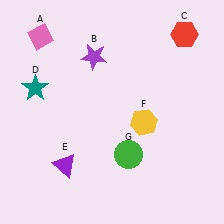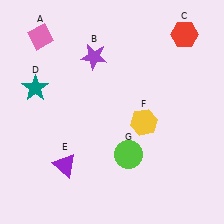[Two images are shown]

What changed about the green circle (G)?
In Image 1, G is green. In Image 2, it changed to lime.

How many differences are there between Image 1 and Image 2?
There is 1 difference between the two images.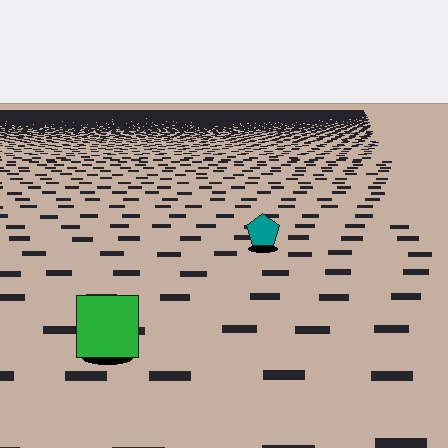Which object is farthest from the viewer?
The teal pentagon is farthest from the viewer. It appears smaller and the ground texture around it is denser.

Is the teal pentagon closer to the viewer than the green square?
No. The green square is closer — you can tell from the texture gradient: the ground texture is coarser near it.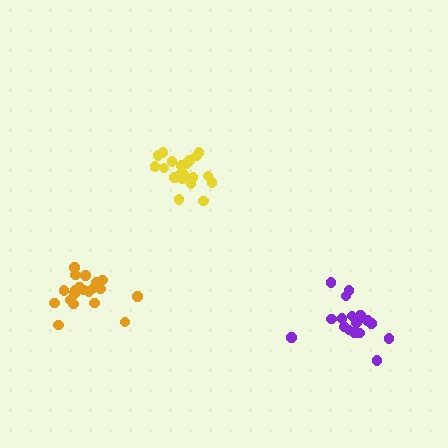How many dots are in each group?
Group 1: 18 dots, Group 2: 20 dots, Group 3: 20 dots (58 total).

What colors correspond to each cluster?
The clusters are colored: purple, yellow, orange.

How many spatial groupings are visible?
There are 3 spatial groupings.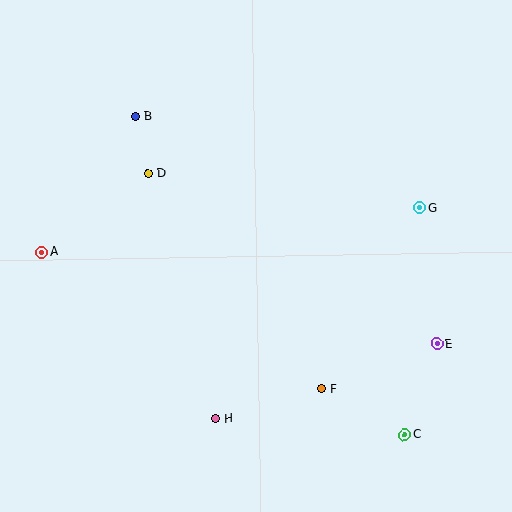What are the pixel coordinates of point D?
Point D is at (148, 173).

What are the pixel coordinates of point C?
Point C is at (405, 435).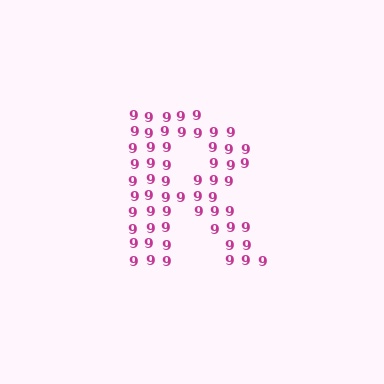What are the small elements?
The small elements are digit 9's.